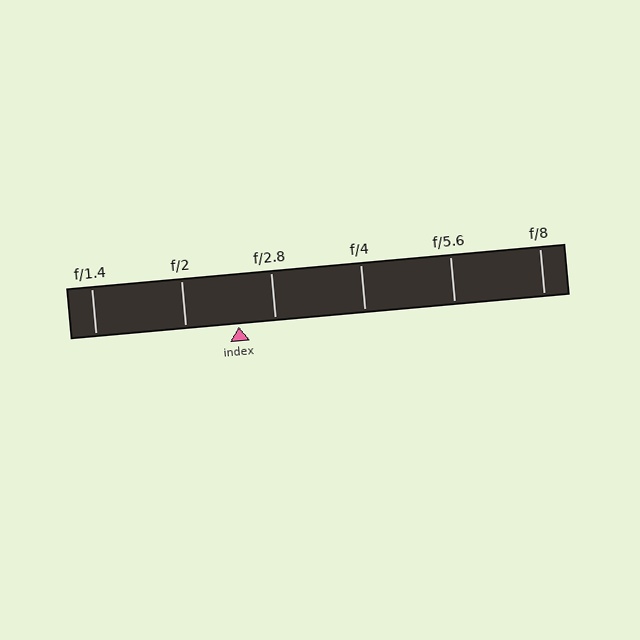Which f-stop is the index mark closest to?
The index mark is closest to f/2.8.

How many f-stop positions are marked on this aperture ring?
There are 6 f-stop positions marked.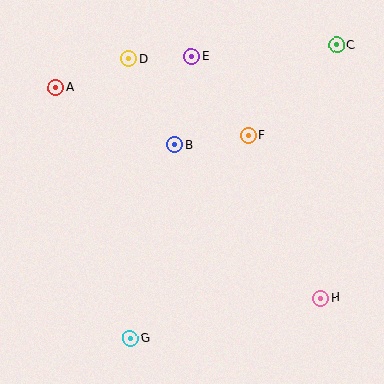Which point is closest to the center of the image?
Point B at (175, 145) is closest to the center.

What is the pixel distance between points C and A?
The distance between C and A is 284 pixels.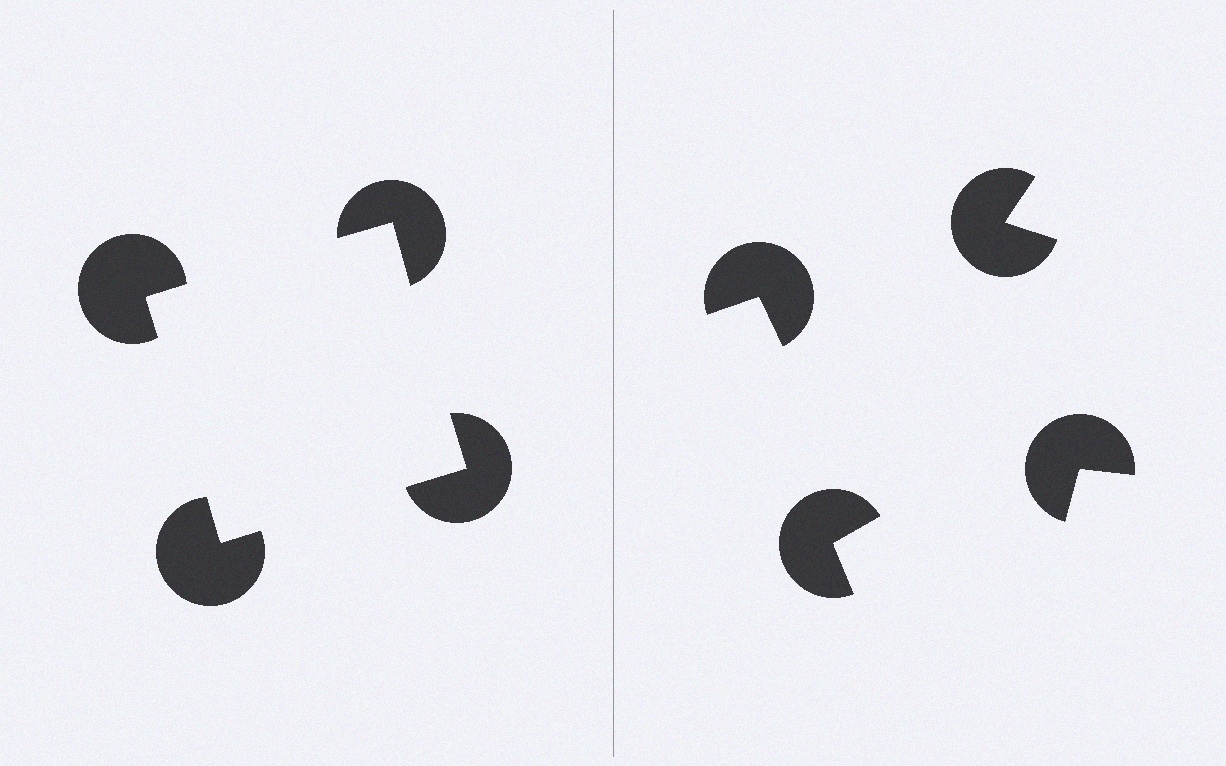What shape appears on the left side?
An illusory square.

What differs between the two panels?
The pac-man discs are positioned identically on both sides; only the wedge orientations differ. On the left they align to a square; on the right they are misaligned.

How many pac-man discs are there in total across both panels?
8 — 4 on each side.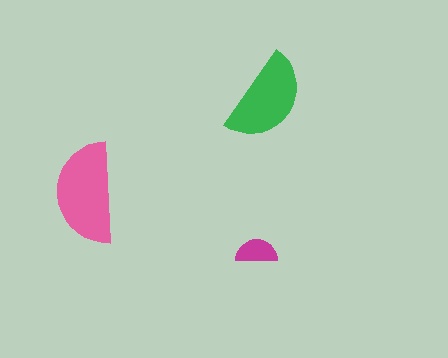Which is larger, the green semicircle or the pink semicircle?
The pink one.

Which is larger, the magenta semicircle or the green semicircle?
The green one.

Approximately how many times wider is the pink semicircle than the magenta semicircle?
About 2.5 times wider.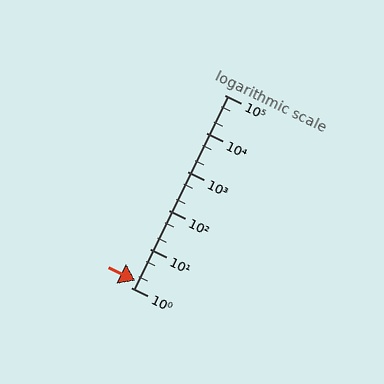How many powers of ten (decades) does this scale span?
The scale spans 5 decades, from 1 to 100000.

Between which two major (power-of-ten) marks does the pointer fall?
The pointer is between 1 and 10.